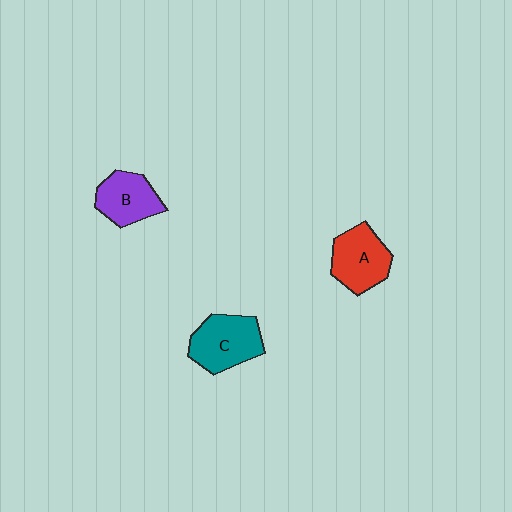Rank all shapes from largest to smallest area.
From largest to smallest: C (teal), A (red), B (purple).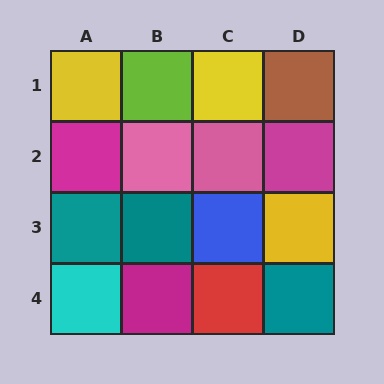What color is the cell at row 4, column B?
Magenta.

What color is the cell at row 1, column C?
Yellow.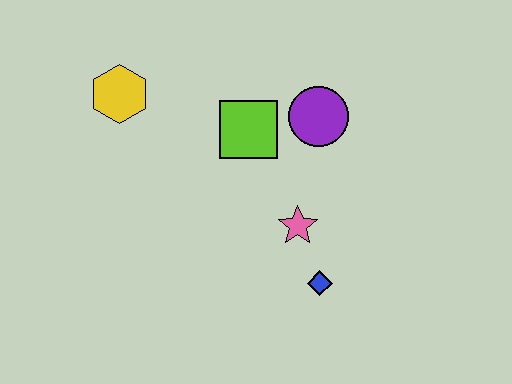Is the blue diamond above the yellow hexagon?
No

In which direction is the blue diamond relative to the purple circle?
The blue diamond is below the purple circle.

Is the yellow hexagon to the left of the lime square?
Yes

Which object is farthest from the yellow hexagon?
The blue diamond is farthest from the yellow hexagon.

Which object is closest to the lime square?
The purple circle is closest to the lime square.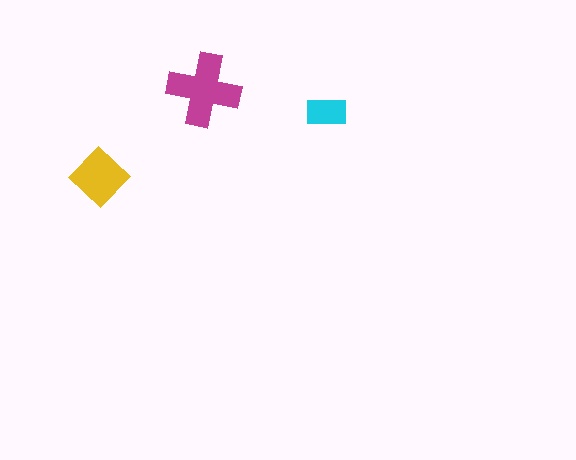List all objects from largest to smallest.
The magenta cross, the yellow diamond, the cyan rectangle.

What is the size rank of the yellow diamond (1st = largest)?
2nd.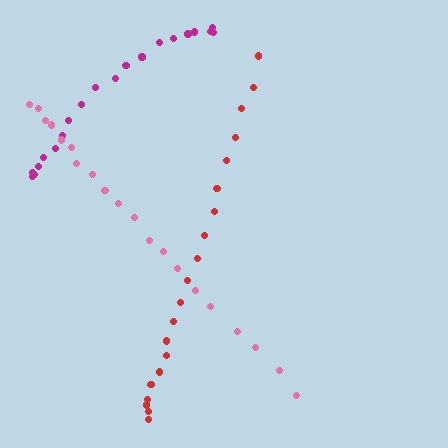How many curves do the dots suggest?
There are 3 distinct paths.